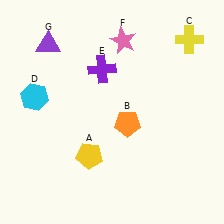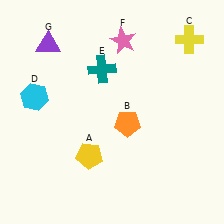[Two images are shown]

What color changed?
The cross (E) changed from purple in Image 1 to teal in Image 2.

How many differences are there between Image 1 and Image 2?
There is 1 difference between the two images.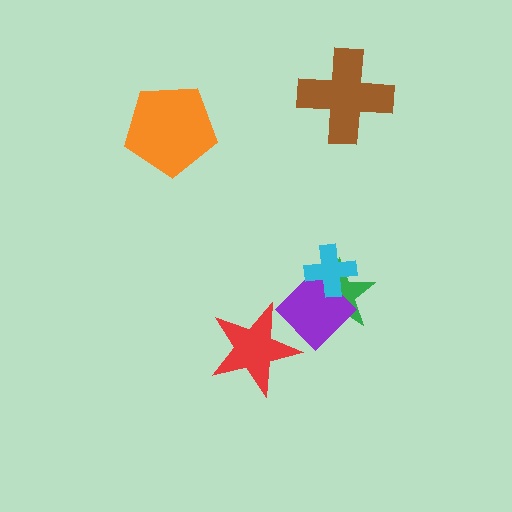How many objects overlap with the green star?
2 objects overlap with the green star.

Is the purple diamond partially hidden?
Yes, it is partially covered by another shape.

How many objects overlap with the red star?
1 object overlaps with the red star.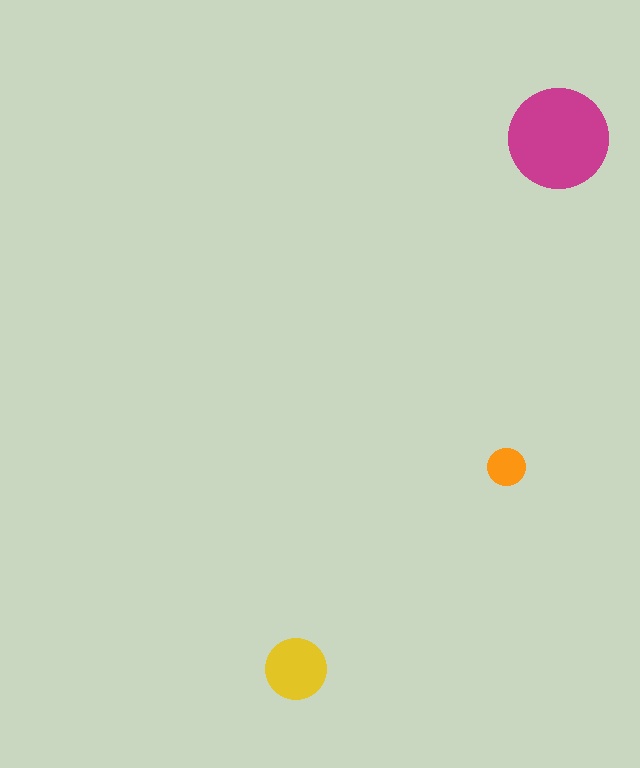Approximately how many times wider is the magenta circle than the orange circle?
About 2.5 times wider.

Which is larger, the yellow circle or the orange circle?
The yellow one.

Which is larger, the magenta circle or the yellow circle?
The magenta one.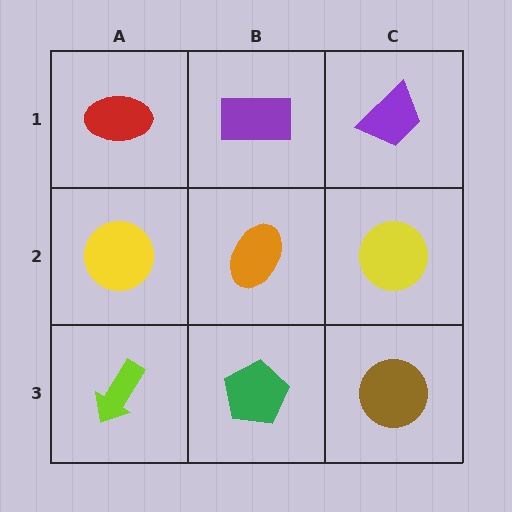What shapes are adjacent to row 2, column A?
A red ellipse (row 1, column A), a lime arrow (row 3, column A), an orange ellipse (row 2, column B).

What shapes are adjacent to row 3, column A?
A yellow circle (row 2, column A), a green pentagon (row 3, column B).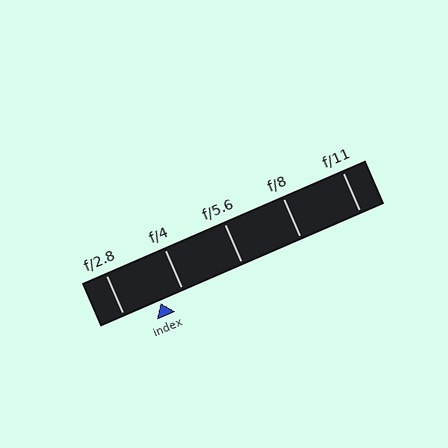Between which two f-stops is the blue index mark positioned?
The index mark is between f/2.8 and f/4.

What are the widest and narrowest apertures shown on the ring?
The widest aperture shown is f/2.8 and the narrowest is f/11.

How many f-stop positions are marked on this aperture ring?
There are 5 f-stop positions marked.